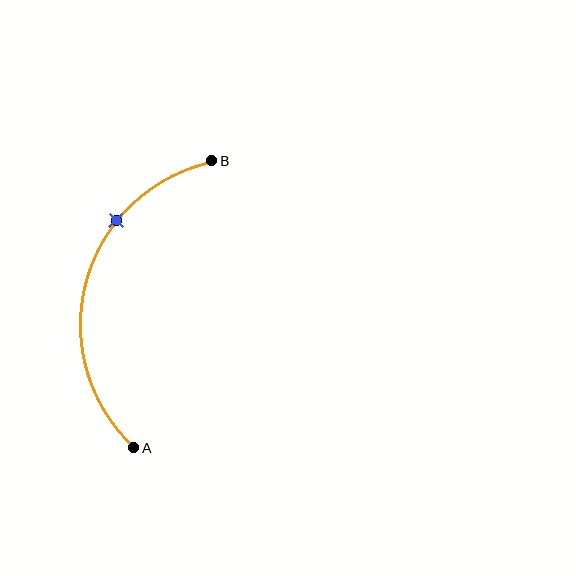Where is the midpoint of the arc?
The arc midpoint is the point on the curve farthest from the straight line joining A and B. It sits to the left of that line.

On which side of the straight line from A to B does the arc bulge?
The arc bulges to the left of the straight line connecting A and B.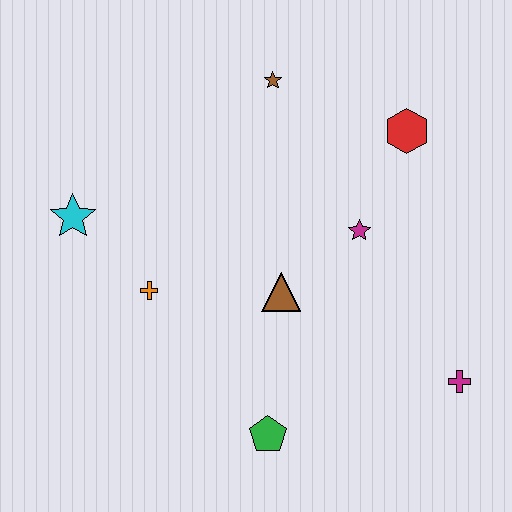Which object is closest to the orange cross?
The cyan star is closest to the orange cross.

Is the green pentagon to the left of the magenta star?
Yes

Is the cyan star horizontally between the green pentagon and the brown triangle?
No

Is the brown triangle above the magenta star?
No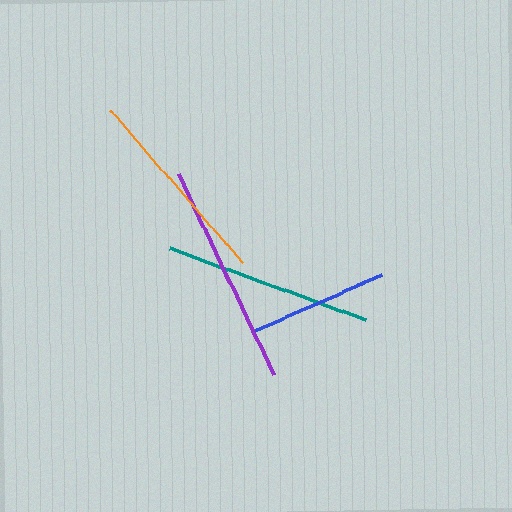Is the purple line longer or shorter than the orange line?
The purple line is longer than the orange line.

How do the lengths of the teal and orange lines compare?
The teal and orange lines are approximately the same length.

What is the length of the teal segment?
The teal segment is approximately 209 pixels long.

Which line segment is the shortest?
The blue line is the shortest at approximately 139 pixels.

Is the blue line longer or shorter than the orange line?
The orange line is longer than the blue line.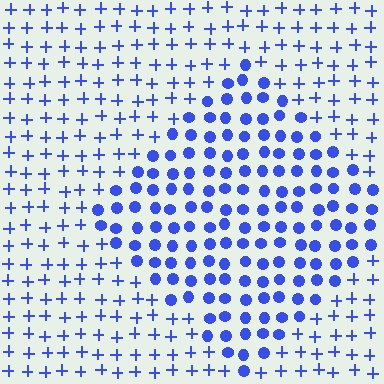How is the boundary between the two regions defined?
The boundary is defined by a change in element shape: circles inside vs. plus signs outside. All elements share the same color and spacing.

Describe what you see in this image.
The image is filled with small blue elements arranged in a uniform grid. A diamond-shaped region contains circles, while the surrounding area contains plus signs. The boundary is defined purely by the change in element shape.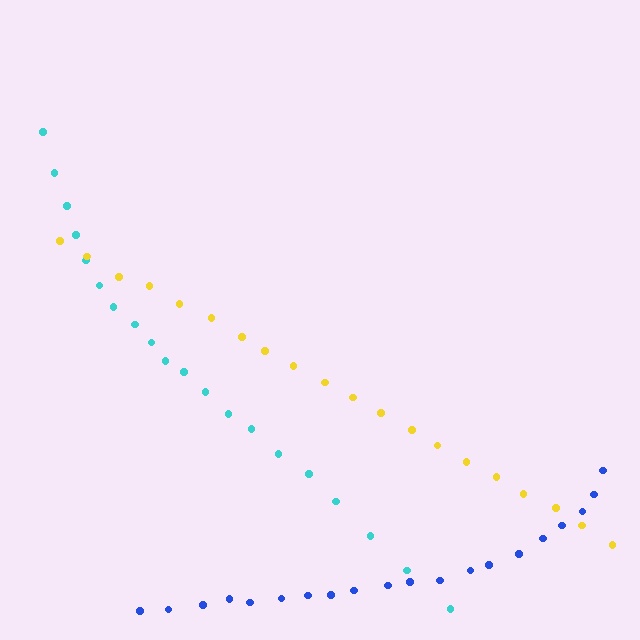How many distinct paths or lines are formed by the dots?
There are 3 distinct paths.